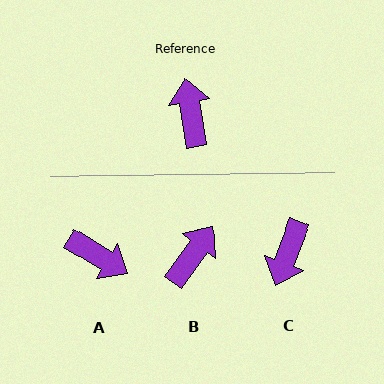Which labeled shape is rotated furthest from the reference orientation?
C, about 150 degrees away.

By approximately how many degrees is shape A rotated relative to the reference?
Approximately 131 degrees clockwise.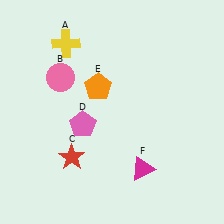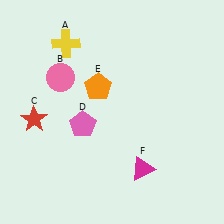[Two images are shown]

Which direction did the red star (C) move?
The red star (C) moved up.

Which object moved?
The red star (C) moved up.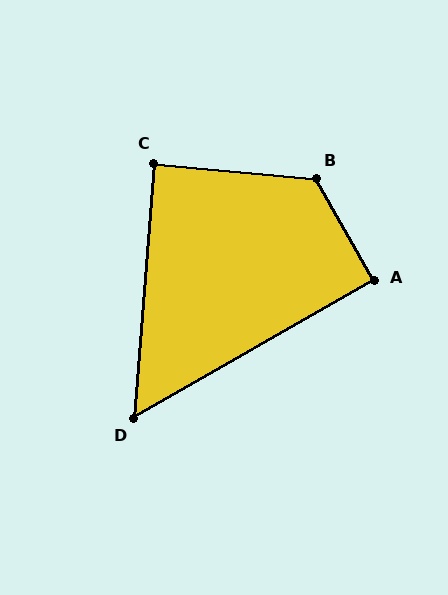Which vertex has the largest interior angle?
B, at approximately 124 degrees.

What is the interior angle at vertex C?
Approximately 89 degrees (approximately right).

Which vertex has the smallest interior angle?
D, at approximately 56 degrees.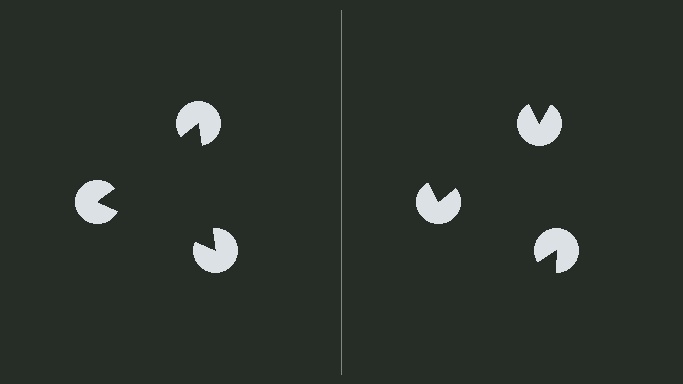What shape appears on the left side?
An illusory triangle.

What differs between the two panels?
The pac-man discs are positioned identically on both sides; only the wedge orientations differ. On the left they align to a triangle; on the right they are misaligned.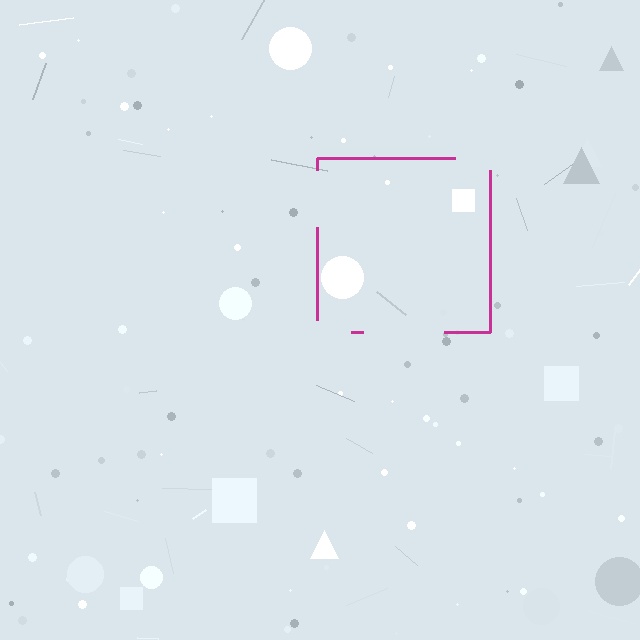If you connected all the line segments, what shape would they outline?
They would outline a square.